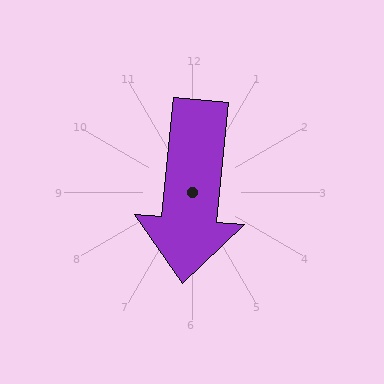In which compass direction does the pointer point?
South.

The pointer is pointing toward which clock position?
Roughly 6 o'clock.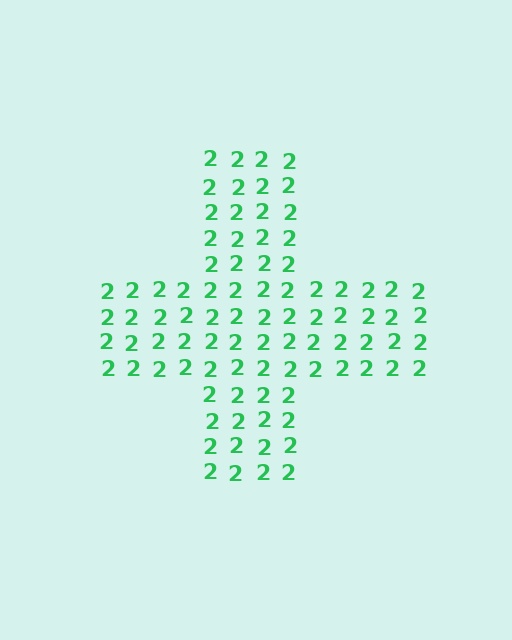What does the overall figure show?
The overall figure shows a cross.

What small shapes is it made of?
It is made of small digit 2's.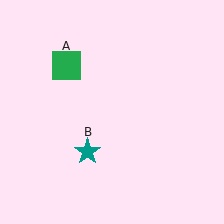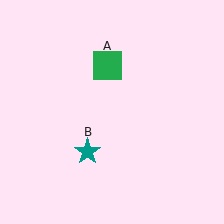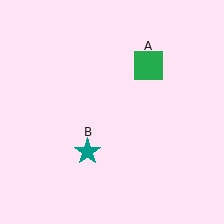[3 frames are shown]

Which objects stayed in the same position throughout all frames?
Teal star (object B) remained stationary.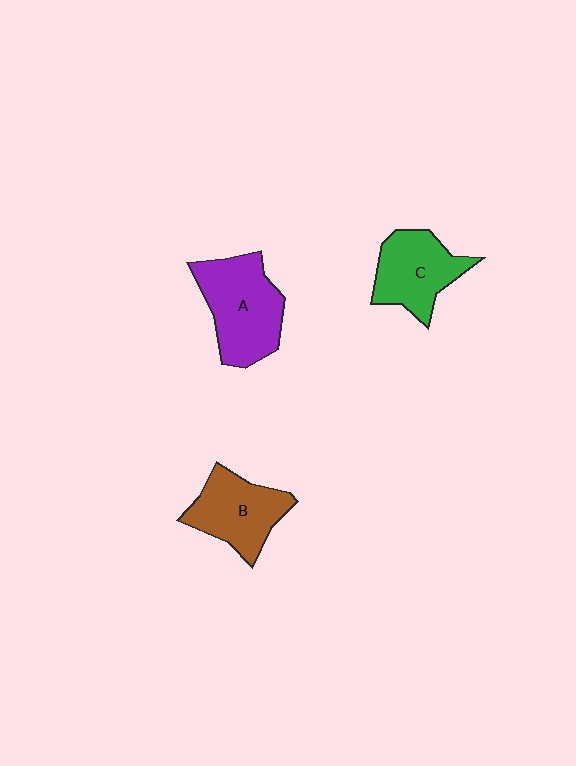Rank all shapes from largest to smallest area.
From largest to smallest: A (purple), B (brown), C (green).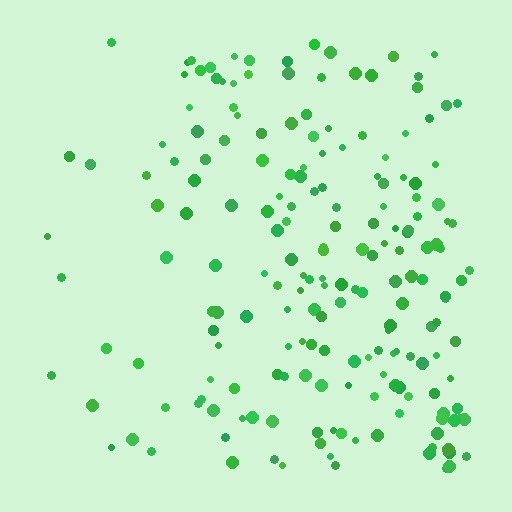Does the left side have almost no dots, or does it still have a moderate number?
Still a moderate number, just noticeably fewer than the right.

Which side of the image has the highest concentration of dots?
The right.